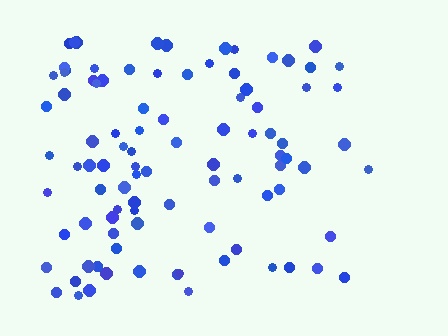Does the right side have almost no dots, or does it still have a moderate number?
Still a moderate number, just noticeably fewer than the left.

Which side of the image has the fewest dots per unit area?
The right.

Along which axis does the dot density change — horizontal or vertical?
Horizontal.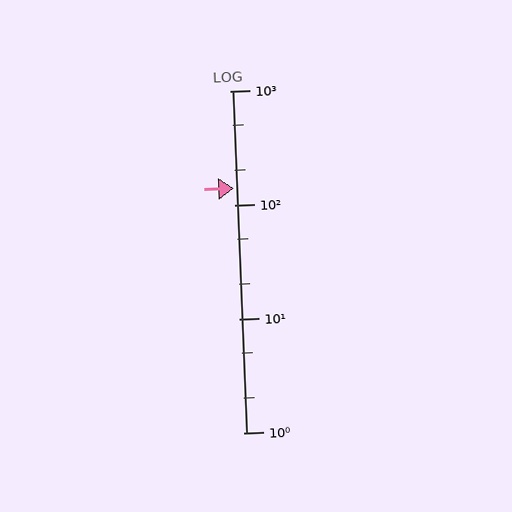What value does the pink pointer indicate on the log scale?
The pointer indicates approximately 140.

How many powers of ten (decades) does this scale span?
The scale spans 3 decades, from 1 to 1000.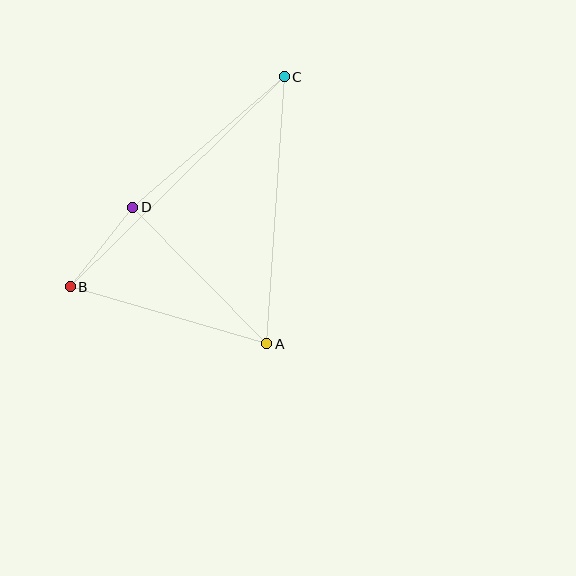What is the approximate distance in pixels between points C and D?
The distance between C and D is approximately 200 pixels.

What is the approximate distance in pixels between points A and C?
The distance between A and C is approximately 267 pixels.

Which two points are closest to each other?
Points B and D are closest to each other.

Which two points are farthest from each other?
Points B and C are farthest from each other.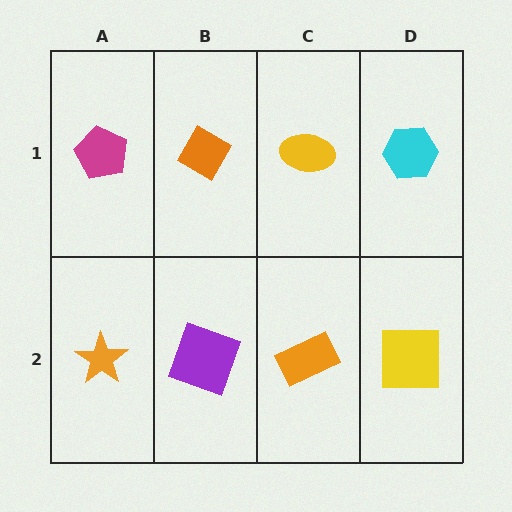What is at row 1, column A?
A magenta pentagon.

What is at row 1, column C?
A yellow ellipse.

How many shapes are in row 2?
4 shapes.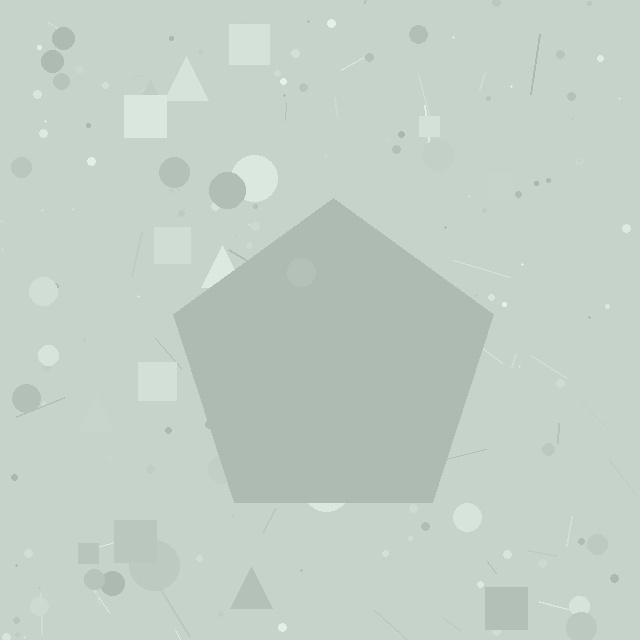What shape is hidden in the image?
A pentagon is hidden in the image.